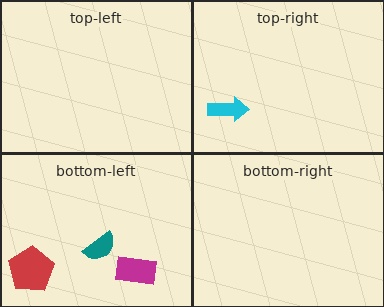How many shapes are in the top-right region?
1.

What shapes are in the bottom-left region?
The red pentagon, the magenta rectangle, the teal semicircle.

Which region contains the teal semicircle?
The bottom-left region.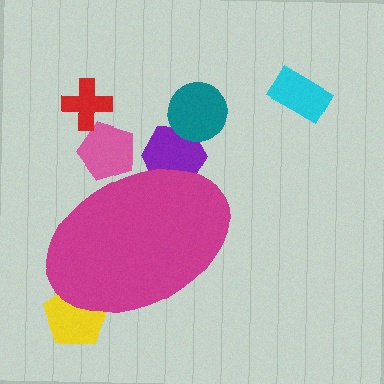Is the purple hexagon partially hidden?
Yes, the purple hexagon is partially hidden behind the magenta ellipse.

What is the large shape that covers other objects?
A magenta ellipse.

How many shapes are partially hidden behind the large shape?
3 shapes are partially hidden.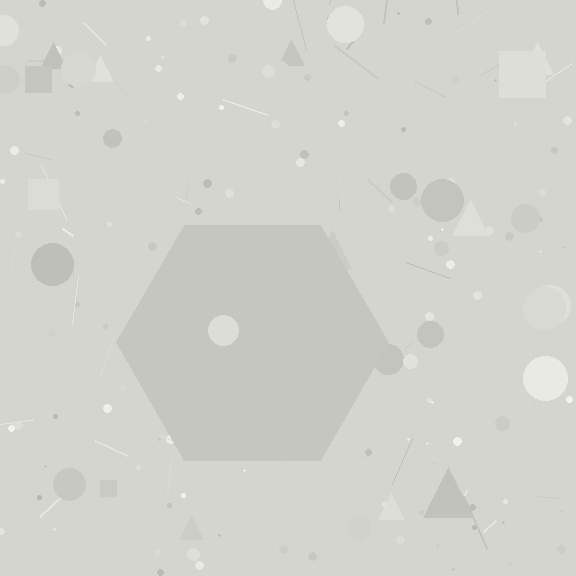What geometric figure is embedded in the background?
A hexagon is embedded in the background.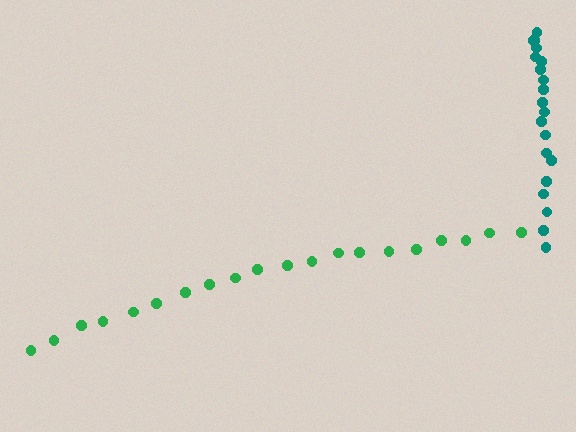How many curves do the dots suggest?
There are 2 distinct paths.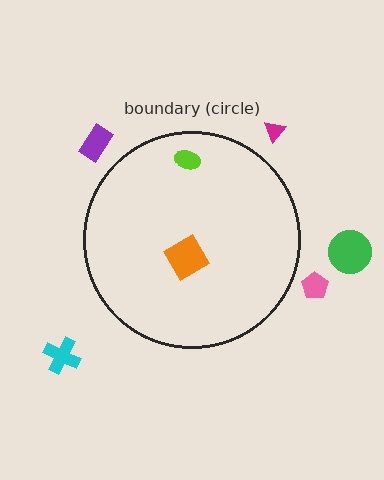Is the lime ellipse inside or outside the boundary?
Inside.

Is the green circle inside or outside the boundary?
Outside.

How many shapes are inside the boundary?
2 inside, 5 outside.